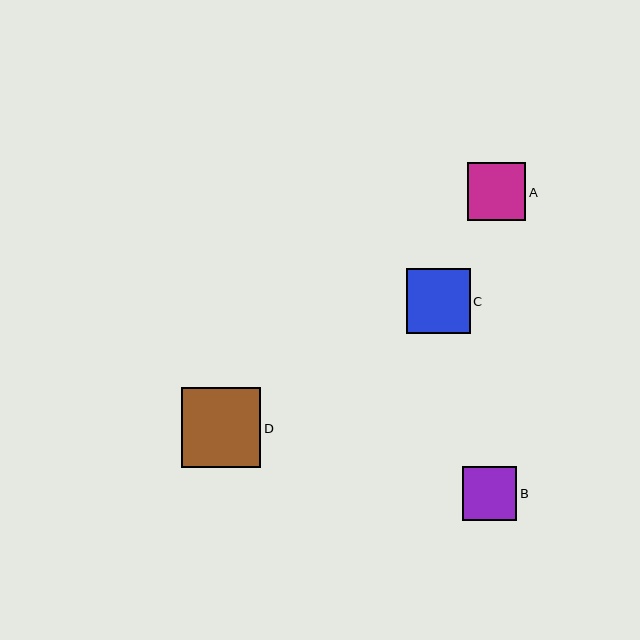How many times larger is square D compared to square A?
Square D is approximately 1.4 times the size of square A.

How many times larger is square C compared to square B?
Square C is approximately 1.2 times the size of square B.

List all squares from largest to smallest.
From largest to smallest: D, C, A, B.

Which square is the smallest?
Square B is the smallest with a size of approximately 54 pixels.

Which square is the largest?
Square D is the largest with a size of approximately 80 pixels.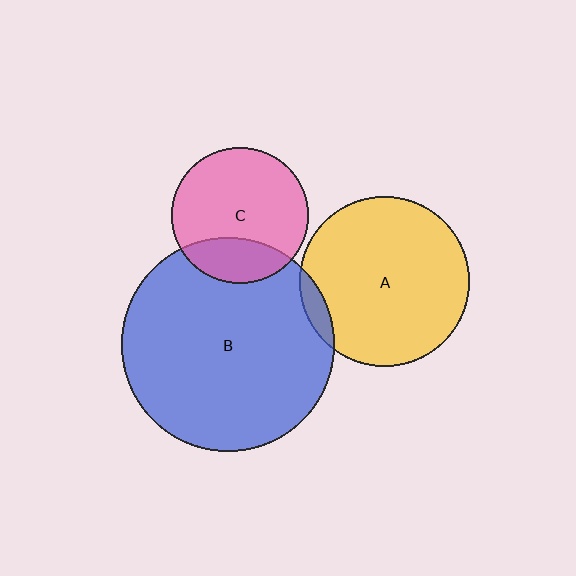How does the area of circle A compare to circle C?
Approximately 1.6 times.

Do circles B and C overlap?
Yes.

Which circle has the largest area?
Circle B (blue).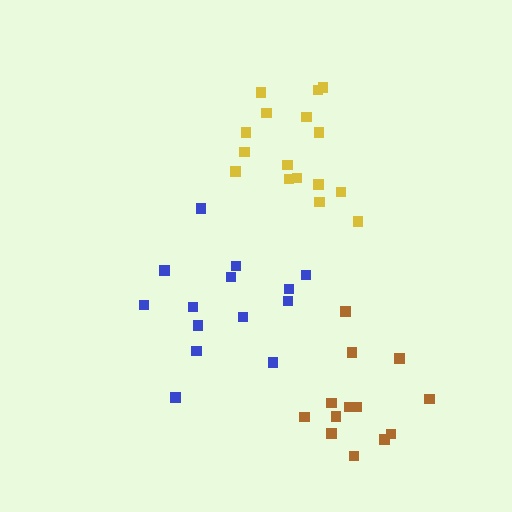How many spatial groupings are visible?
There are 3 spatial groupings.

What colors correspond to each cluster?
The clusters are colored: yellow, blue, brown.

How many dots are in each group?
Group 1: 16 dots, Group 2: 14 dots, Group 3: 13 dots (43 total).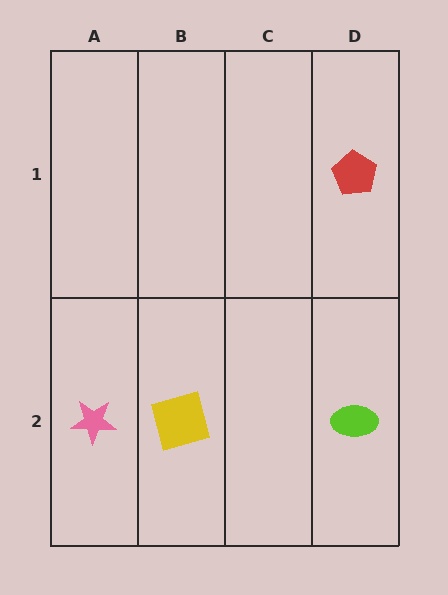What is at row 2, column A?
A pink star.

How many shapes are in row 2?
3 shapes.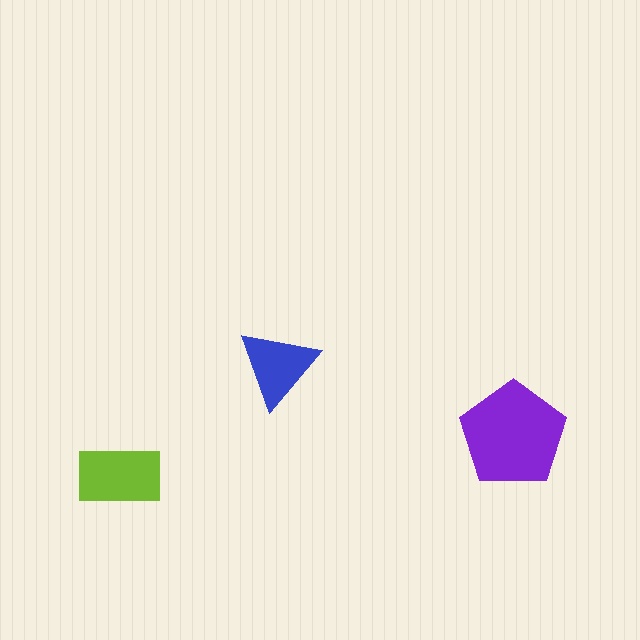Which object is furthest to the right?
The purple pentagon is rightmost.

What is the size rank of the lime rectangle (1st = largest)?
2nd.